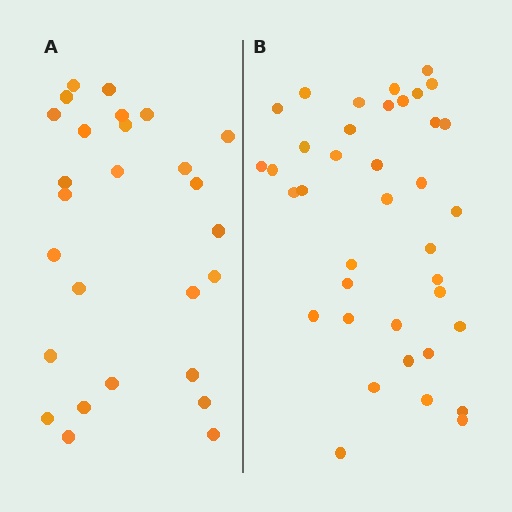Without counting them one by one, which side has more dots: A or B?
Region B (the right region) has more dots.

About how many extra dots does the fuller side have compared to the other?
Region B has roughly 12 or so more dots than region A.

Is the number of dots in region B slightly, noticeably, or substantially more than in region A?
Region B has noticeably more, but not dramatically so. The ratio is roughly 1.4 to 1.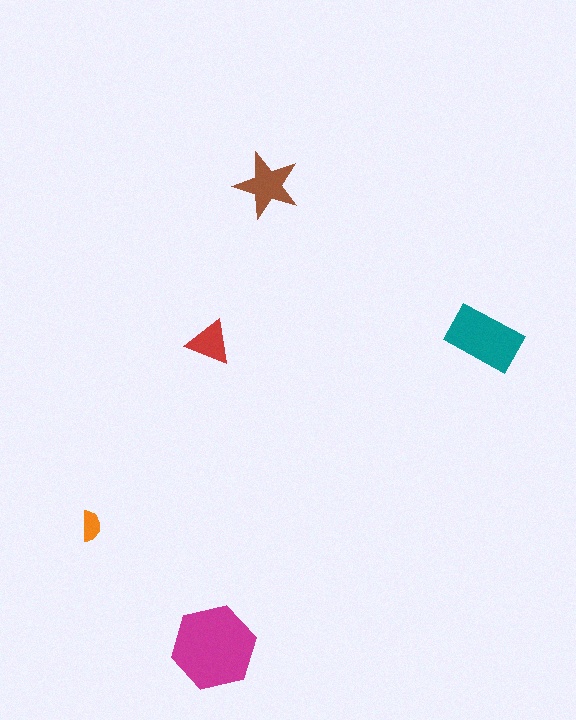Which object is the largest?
The magenta hexagon.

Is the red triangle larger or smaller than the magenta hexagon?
Smaller.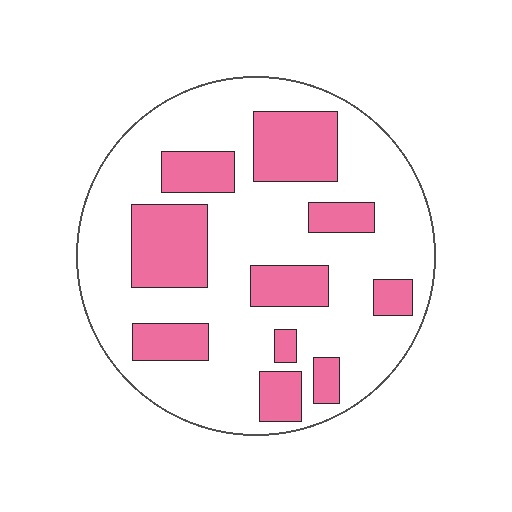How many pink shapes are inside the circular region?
10.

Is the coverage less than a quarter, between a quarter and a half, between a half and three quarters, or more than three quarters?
Between a quarter and a half.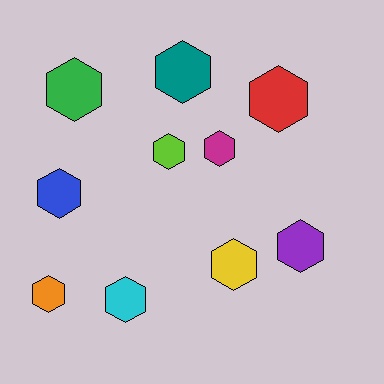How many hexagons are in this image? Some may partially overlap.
There are 10 hexagons.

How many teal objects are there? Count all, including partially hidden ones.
There is 1 teal object.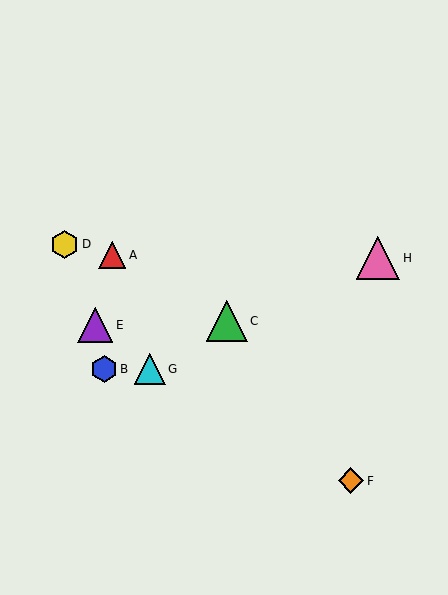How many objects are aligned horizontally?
2 objects (B, G) are aligned horizontally.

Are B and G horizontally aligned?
Yes, both are at y≈369.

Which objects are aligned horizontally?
Objects B, G are aligned horizontally.